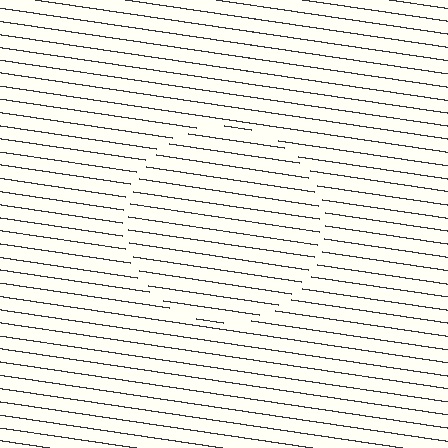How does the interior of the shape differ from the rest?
The interior of the shape contains the same grating, shifted by half a period — the contour is defined by the phase discontinuity where line-ends from the inner and outer gratings abut.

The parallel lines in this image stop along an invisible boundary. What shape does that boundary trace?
An illusory circle. The interior of the shape contains the same grating, shifted by half a period — the contour is defined by the phase discontinuity where line-ends from the inner and outer gratings abut.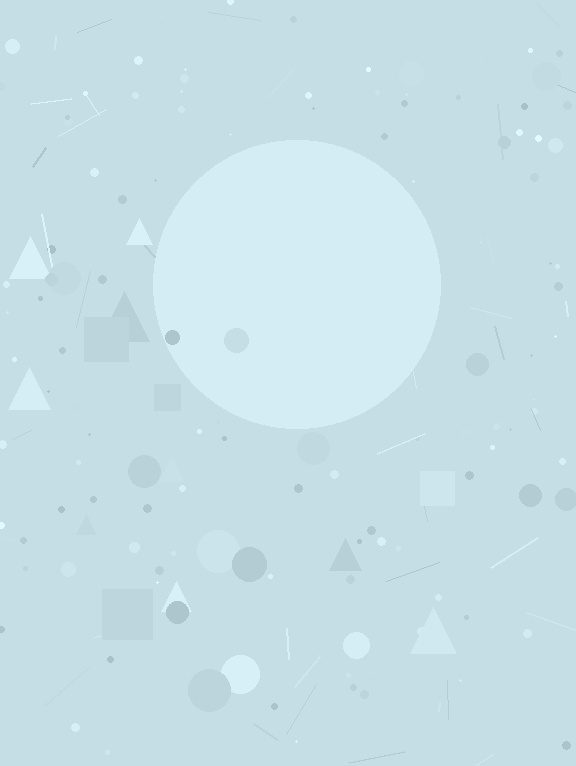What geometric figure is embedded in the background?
A circle is embedded in the background.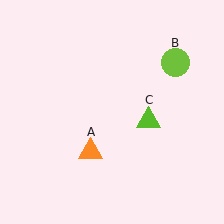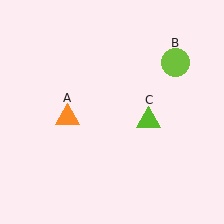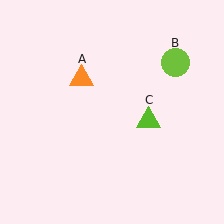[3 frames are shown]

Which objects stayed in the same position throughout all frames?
Lime circle (object B) and lime triangle (object C) remained stationary.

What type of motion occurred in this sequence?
The orange triangle (object A) rotated clockwise around the center of the scene.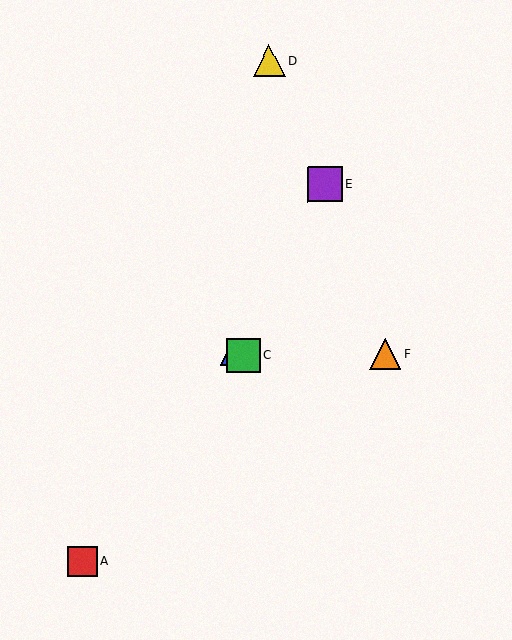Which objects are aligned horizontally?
Objects B, C, F are aligned horizontally.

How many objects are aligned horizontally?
3 objects (B, C, F) are aligned horizontally.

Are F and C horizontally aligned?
Yes, both are at y≈354.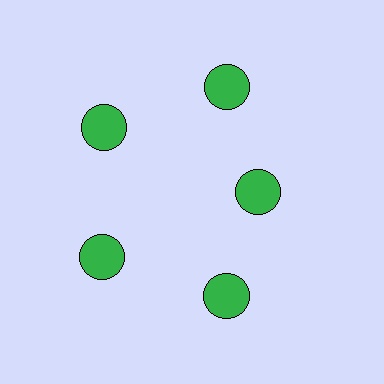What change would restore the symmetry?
The symmetry would be restored by moving it outward, back onto the ring so that all 5 circles sit at equal angles and equal distance from the center.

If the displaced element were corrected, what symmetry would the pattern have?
It would have 5-fold rotational symmetry — the pattern would map onto itself every 72 degrees.